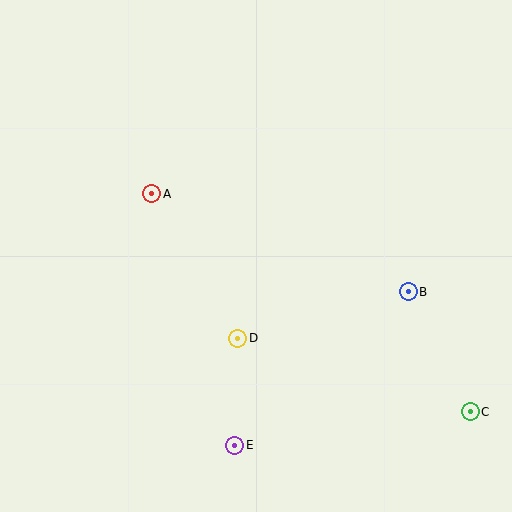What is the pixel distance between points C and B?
The distance between C and B is 135 pixels.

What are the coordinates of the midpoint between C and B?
The midpoint between C and B is at (439, 352).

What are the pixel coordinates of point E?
Point E is at (235, 445).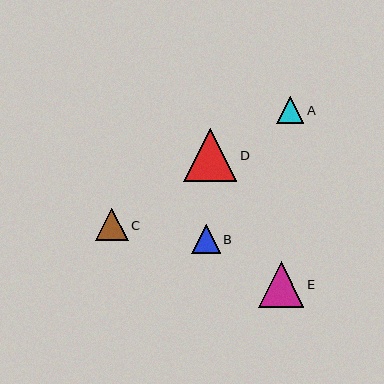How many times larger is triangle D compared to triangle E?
Triangle D is approximately 1.2 times the size of triangle E.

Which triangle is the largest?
Triangle D is the largest with a size of approximately 53 pixels.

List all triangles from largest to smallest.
From largest to smallest: D, E, C, B, A.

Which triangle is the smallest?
Triangle A is the smallest with a size of approximately 27 pixels.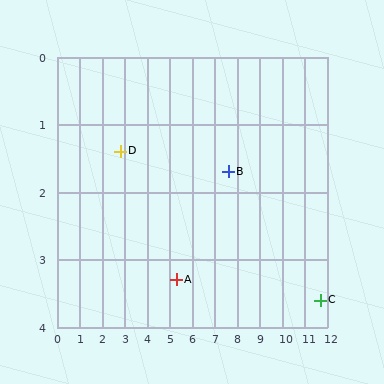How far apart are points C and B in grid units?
Points C and B are about 4.5 grid units apart.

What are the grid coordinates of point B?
Point B is at approximately (7.6, 1.7).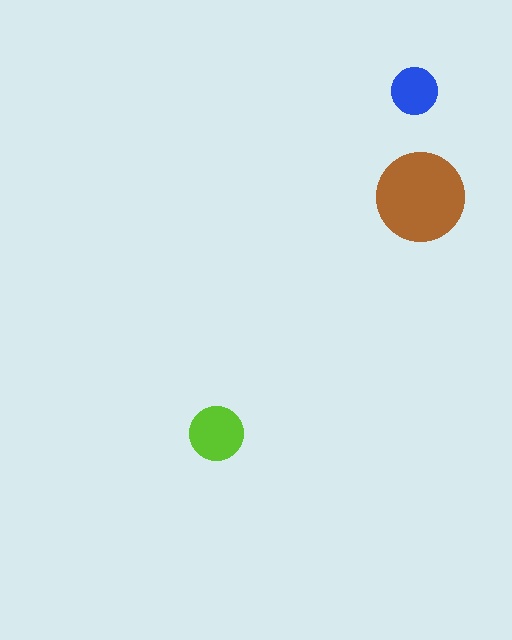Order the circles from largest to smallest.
the brown one, the lime one, the blue one.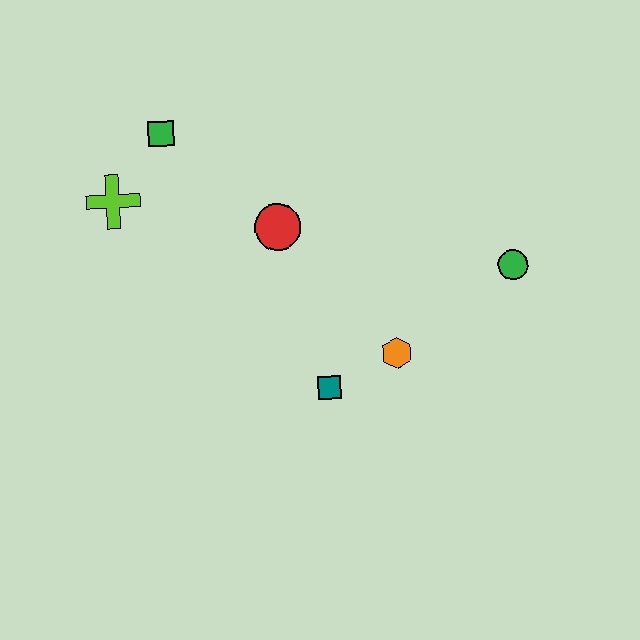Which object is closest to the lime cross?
The green square is closest to the lime cross.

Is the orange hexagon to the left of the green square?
No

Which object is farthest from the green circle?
The lime cross is farthest from the green circle.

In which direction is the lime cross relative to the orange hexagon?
The lime cross is to the left of the orange hexagon.